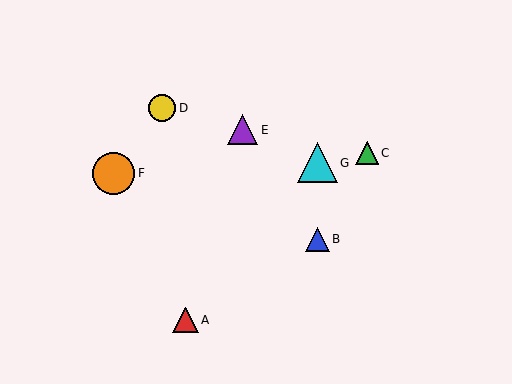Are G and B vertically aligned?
Yes, both are at x≈317.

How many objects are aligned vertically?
2 objects (B, G) are aligned vertically.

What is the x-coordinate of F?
Object F is at x≈114.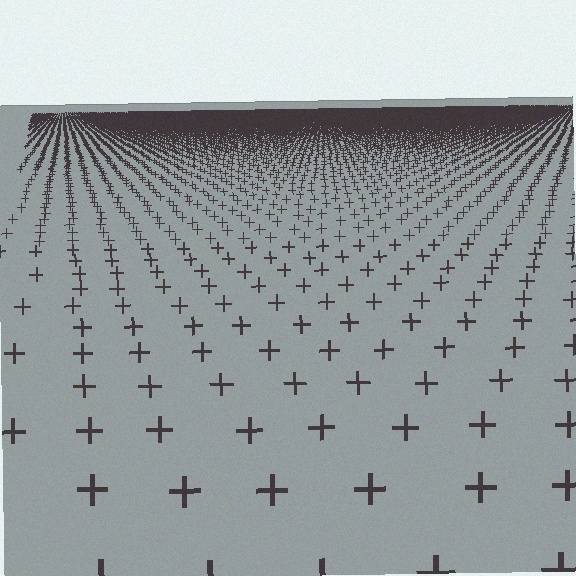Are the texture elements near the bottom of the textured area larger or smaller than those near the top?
Larger. Near the bottom, elements are closer to the viewer and appear at a bigger on-screen size.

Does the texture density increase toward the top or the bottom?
Density increases toward the top.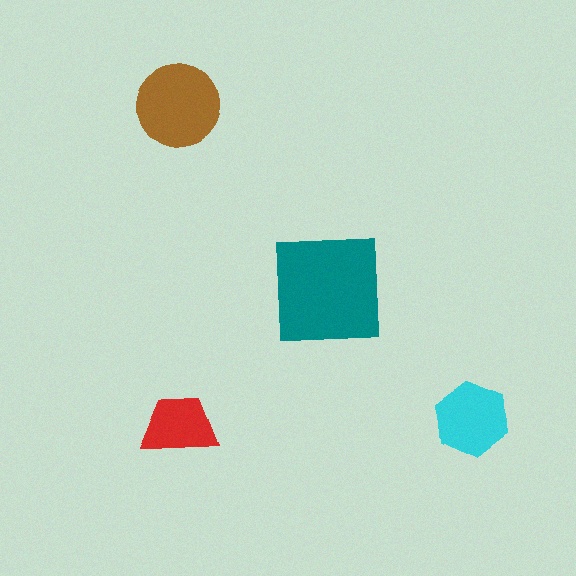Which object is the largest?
The teal square.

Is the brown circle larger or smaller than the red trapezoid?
Larger.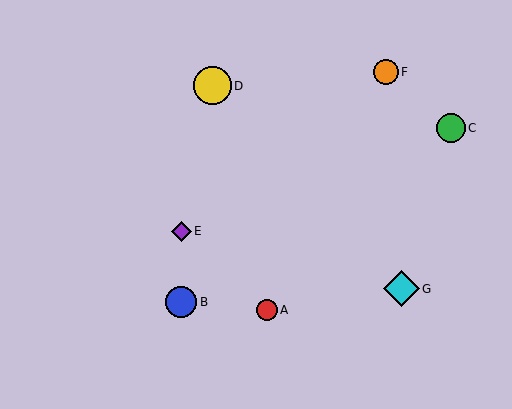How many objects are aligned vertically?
2 objects (B, E) are aligned vertically.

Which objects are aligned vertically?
Objects B, E are aligned vertically.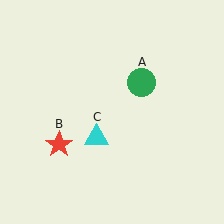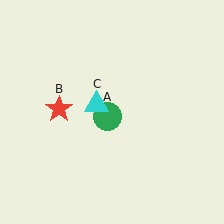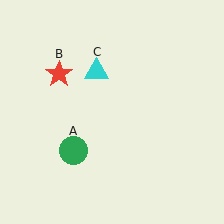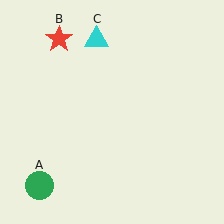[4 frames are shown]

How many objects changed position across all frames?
3 objects changed position: green circle (object A), red star (object B), cyan triangle (object C).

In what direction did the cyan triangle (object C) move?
The cyan triangle (object C) moved up.